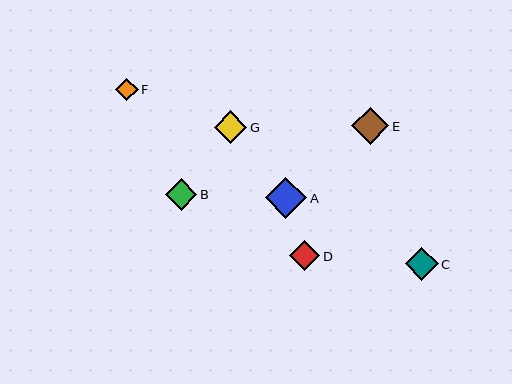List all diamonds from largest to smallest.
From largest to smallest: A, E, C, G, B, D, F.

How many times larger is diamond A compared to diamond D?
Diamond A is approximately 1.4 times the size of diamond D.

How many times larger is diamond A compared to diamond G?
Diamond A is approximately 1.3 times the size of diamond G.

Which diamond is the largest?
Diamond A is the largest with a size of approximately 41 pixels.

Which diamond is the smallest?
Diamond F is the smallest with a size of approximately 23 pixels.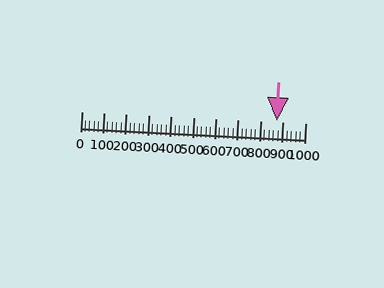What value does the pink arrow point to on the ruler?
The pink arrow points to approximately 871.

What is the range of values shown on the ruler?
The ruler shows values from 0 to 1000.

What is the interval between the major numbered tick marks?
The major tick marks are spaced 100 units apart.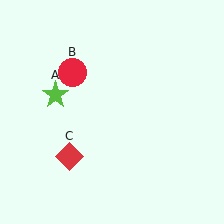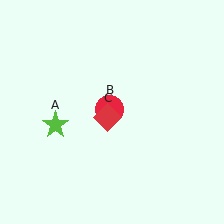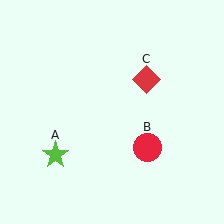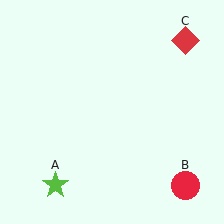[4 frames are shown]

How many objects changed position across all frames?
3 objects changed position: lime star (object A), red circle (object B), red diamond (object C).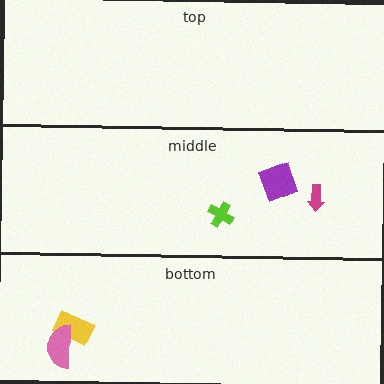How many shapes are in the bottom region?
2.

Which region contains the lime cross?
The middle region.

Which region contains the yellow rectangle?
The bottom region.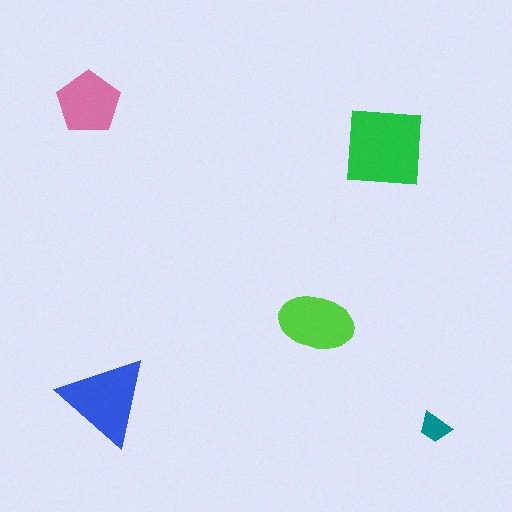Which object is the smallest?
The teal trapezoid.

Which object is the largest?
The green square.